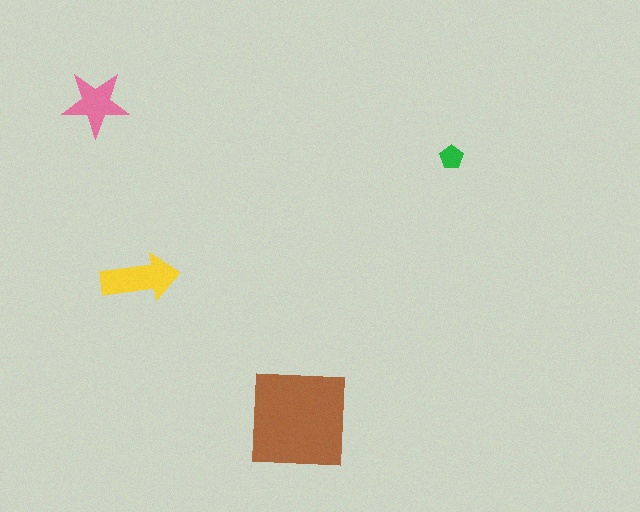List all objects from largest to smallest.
The brown square, the yellow arrow, the pink star, the green pentagon.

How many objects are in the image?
There are 4 objects in the image.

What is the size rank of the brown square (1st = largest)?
1st.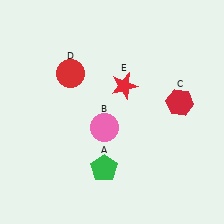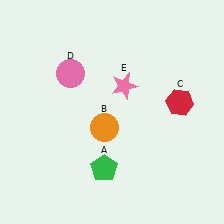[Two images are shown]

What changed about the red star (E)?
In Image 1, E is red. In Image 2, it changed to pink.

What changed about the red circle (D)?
In Image 1, D is red. In Image 2, it changed to pink.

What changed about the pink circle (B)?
In Image 1, B is pink. In Image 2, it changed to orange.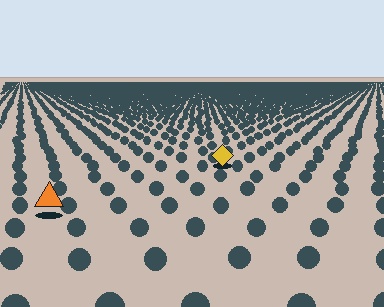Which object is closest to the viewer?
The orange triangle is closest. The texture marks near it are larger and more spread out.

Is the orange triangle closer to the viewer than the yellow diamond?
Yes. The orange triangle is closer — you can tell from the texture gradient: the ground texture is coarser near it.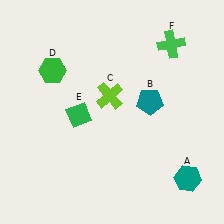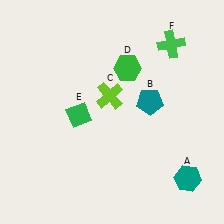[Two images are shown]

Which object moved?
The green hexagon (D) moved right.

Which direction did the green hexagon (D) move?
The green hexagon (D) moved right.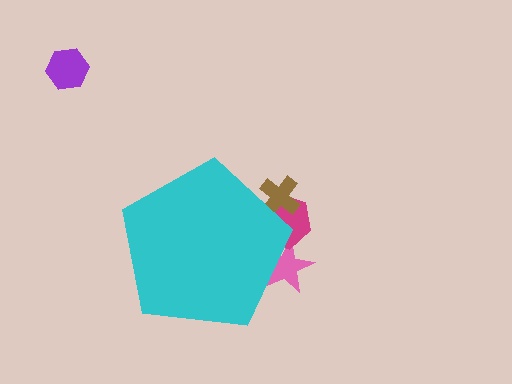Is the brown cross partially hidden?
Yes, the brown cross is partially hidden behind the cyan pentagon.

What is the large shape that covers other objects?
A cyan pentagon.